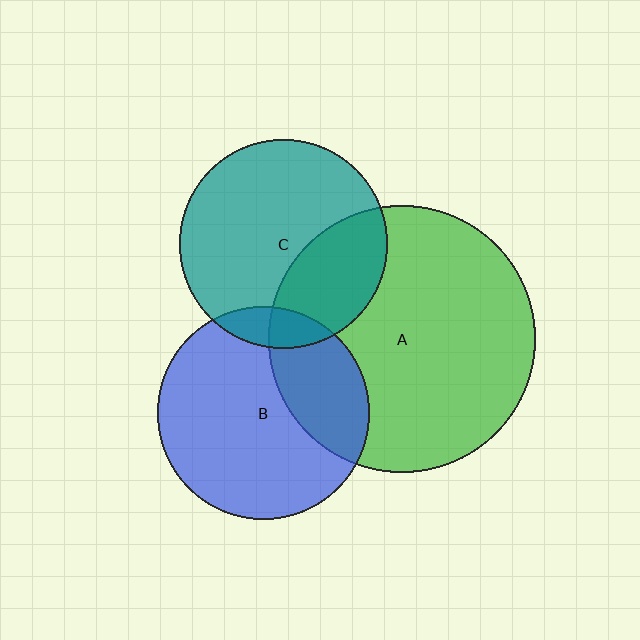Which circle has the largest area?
Circle A (green).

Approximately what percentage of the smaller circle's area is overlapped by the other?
Approximately 10%.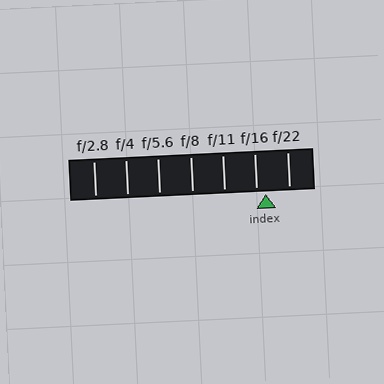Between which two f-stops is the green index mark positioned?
The index mark is between f/16 and f/22.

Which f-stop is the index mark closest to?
The index mark is closest to f/16.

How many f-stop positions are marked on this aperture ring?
There are 7 f-stop positions marked.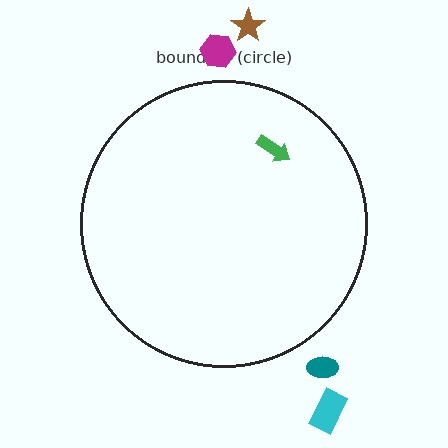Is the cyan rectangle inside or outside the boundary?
Outside.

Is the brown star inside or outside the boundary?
Outside.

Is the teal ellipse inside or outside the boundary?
Outside.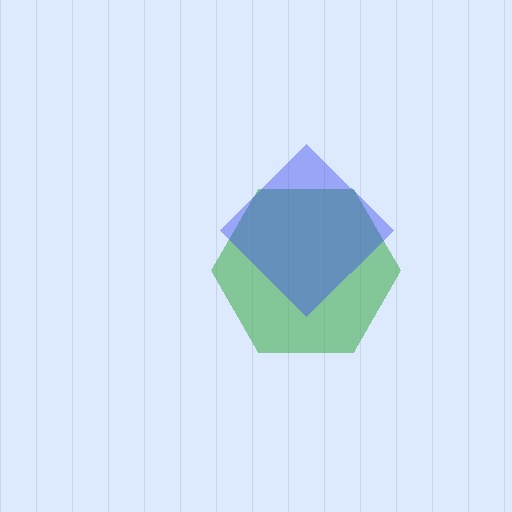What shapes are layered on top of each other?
The layered shapes are: a green hexagon, a blue diamond.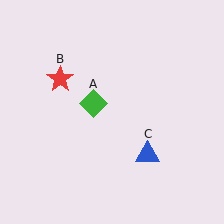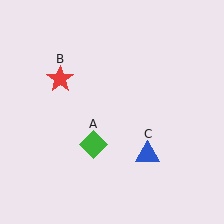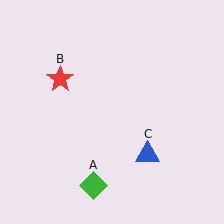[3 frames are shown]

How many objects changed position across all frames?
1 object changed position: green diamond (object A).